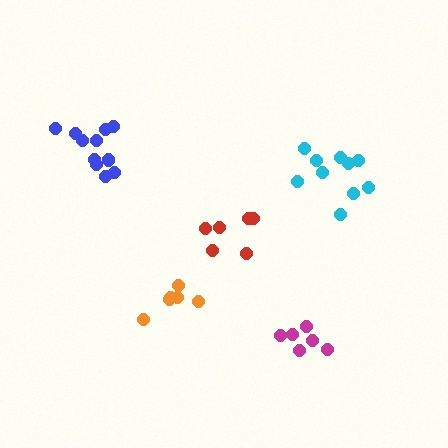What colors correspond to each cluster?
The clusters are colored: cyan, magenta, orange, blue, red.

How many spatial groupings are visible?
There are 5 spatial groupings.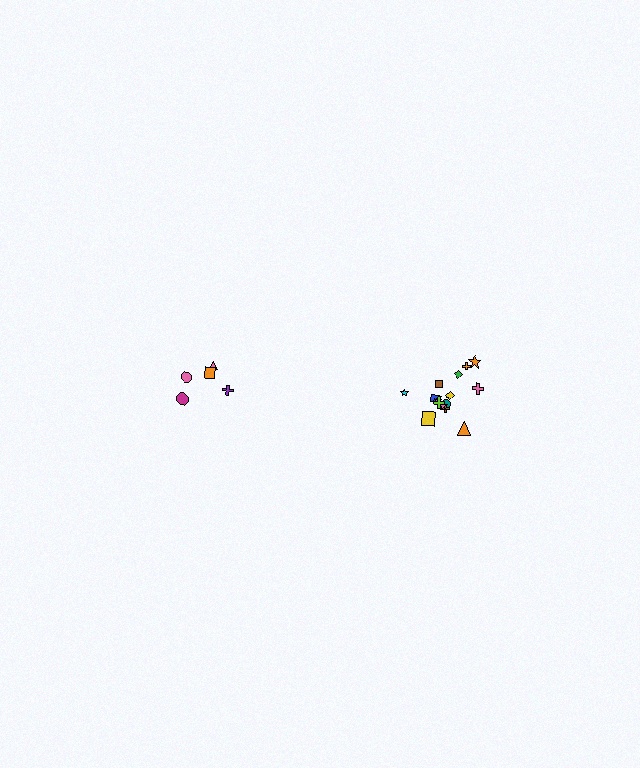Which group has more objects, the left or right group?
The right group.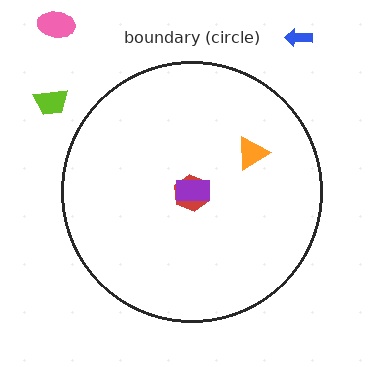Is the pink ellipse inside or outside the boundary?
Outside.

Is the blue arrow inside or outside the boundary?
Outside.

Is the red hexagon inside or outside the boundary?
Inside.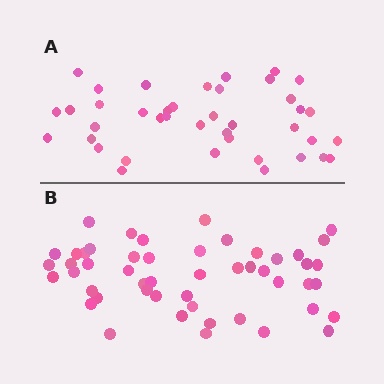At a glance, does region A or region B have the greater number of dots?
Region B (the bottom region) has more dots.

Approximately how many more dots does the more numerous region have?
Region B has roughly 10 or so more dots than region A.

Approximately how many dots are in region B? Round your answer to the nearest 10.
About 50 dots.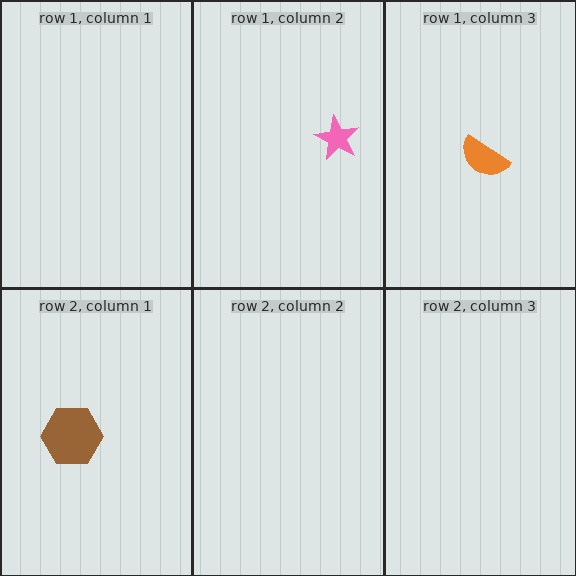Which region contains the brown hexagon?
The row 2, column 1 region.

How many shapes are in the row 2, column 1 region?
1.